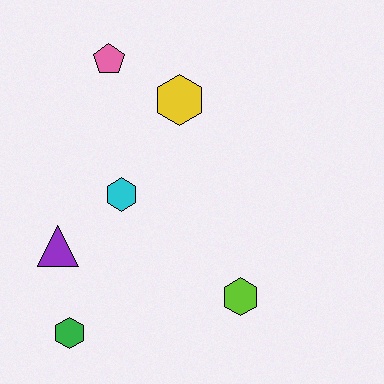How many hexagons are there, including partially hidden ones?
There are 4 hexagons.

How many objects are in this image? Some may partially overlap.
There are 6 objects.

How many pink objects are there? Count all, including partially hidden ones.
There is 1 pink object.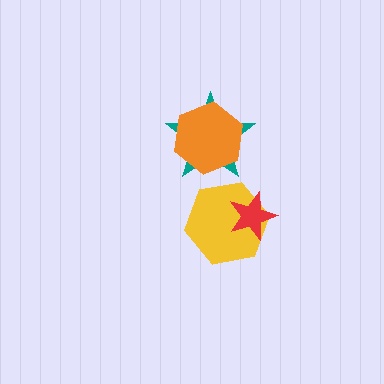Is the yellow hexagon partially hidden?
Yes, it is partially covered by another shape.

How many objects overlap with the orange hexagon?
1 object overlaps with the orange hexagon.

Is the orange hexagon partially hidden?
No, no other shape covers it.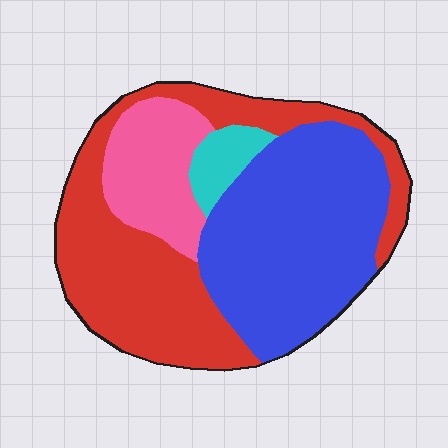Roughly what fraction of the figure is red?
Red covers 39% of the figure.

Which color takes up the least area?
Cyan, at roughly 5%.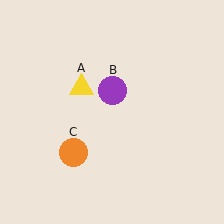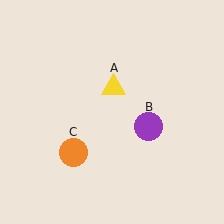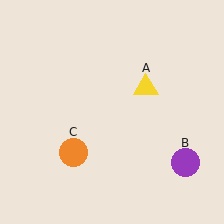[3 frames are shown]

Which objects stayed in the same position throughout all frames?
Orange circle (object C) remained stationary.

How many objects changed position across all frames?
2 objects changed position: yellow triangle (object A), purple circle (object B).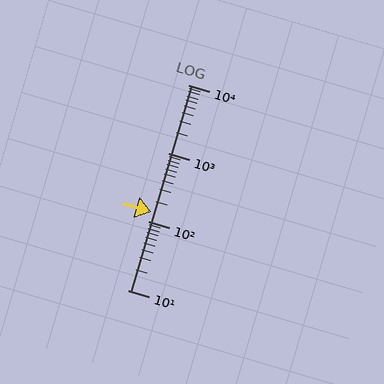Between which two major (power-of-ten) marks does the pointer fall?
The pointer is between 100 and 1000.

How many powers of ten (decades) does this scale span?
The scale spans 3 decades, from 10 to 10000.